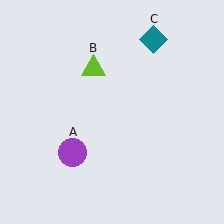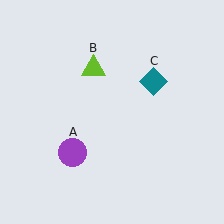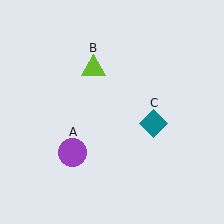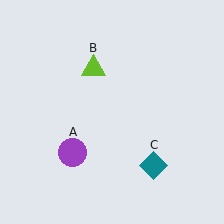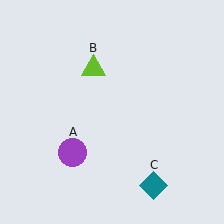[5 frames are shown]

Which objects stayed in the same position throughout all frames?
Purple circle (object A) and lime triangle (object B) remained stationary.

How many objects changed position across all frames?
1 object changed position: teal diamond (object C).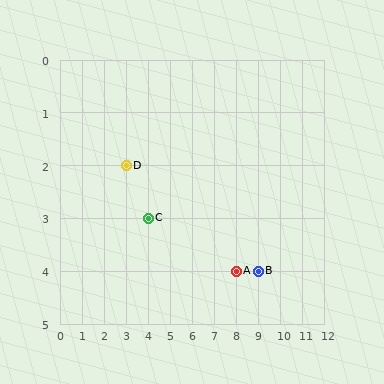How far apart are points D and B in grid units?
Points D and B are 6 columns and 2 rows apart (about 6.3 grid units diagonally).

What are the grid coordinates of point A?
Point A is at grid coordinates (8, 4).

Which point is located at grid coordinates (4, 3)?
Point C is at (4, 3).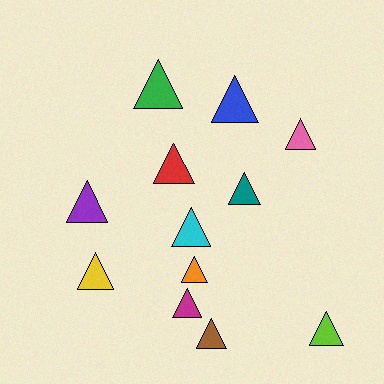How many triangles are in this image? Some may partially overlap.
There are 12 triangles.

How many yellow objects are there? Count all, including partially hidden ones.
There is 1 yellow object.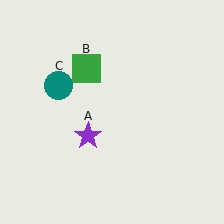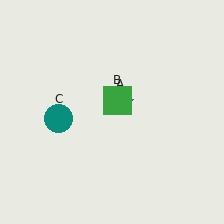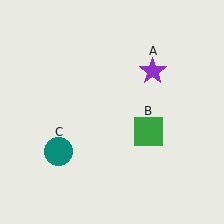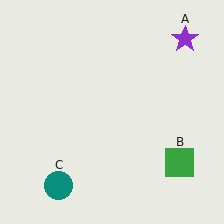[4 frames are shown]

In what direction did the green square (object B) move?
The green square (object B) moved down and to the right.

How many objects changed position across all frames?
3 objects changed position: purple star (object A), green square (object B), teal circle (object C).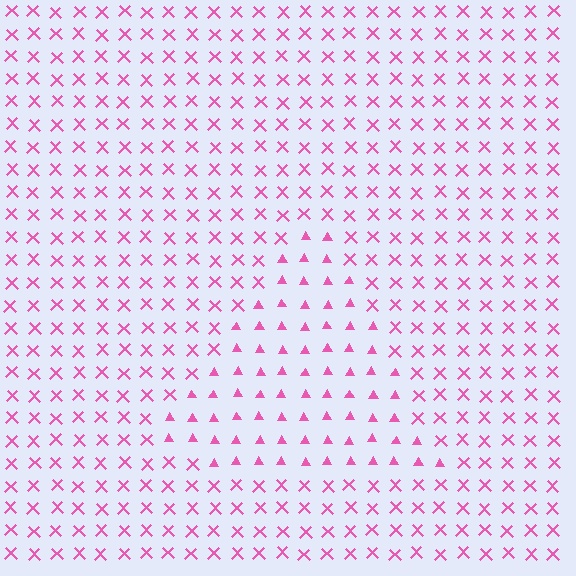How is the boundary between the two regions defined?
The boundary is defined by a change in element shape: triangles inside vs. X marks outside. All elements share the same color and spacing.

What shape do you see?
I see a triangle.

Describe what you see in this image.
The image is filled with small pink elements arranged in a uniform grid. A triangle-shaped region contains triangles, while the surrounding area contains X marks. The boundary is defined purely by the change in element shape.